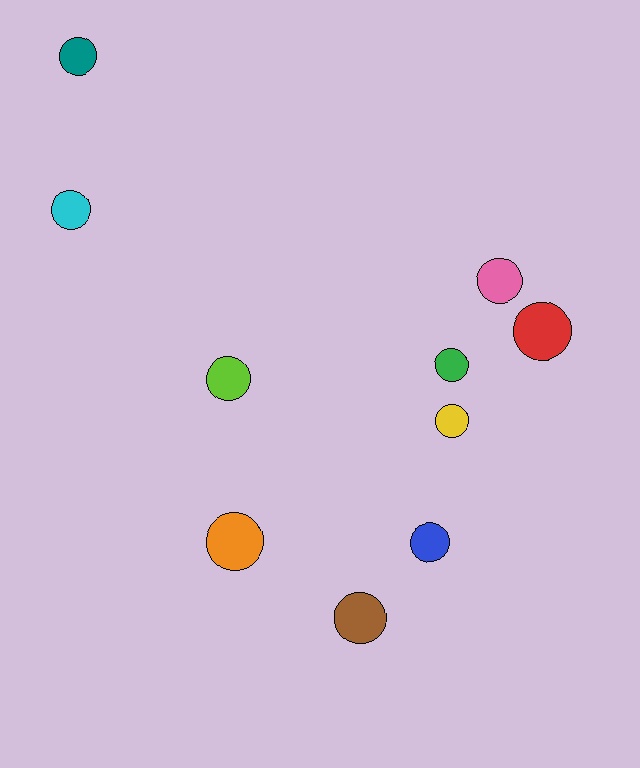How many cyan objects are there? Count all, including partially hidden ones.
There is 1 cyan object.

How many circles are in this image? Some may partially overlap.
There are 10 circles.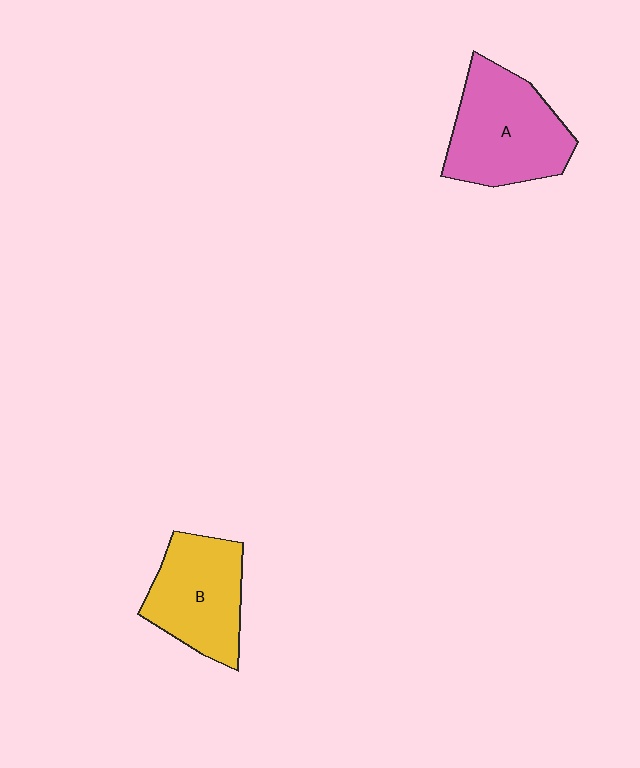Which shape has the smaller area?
Shape B (yellow).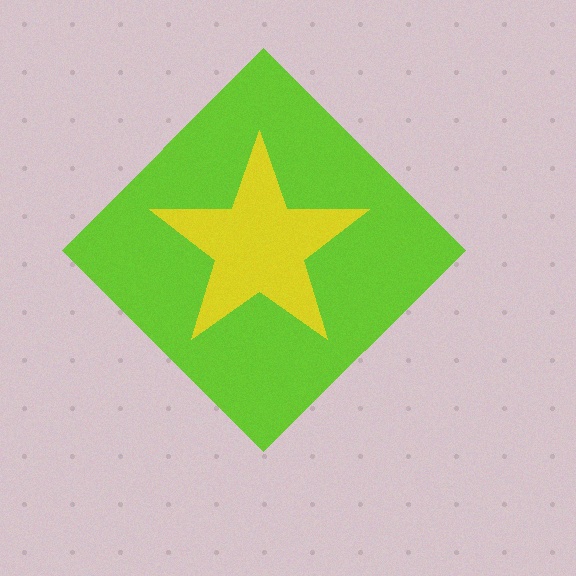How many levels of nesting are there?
2.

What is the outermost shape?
The lime diamond.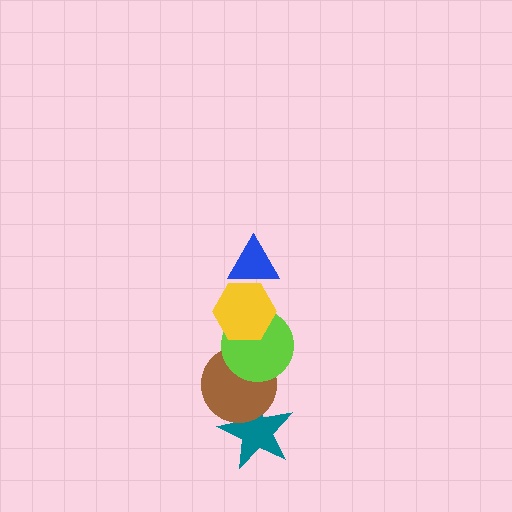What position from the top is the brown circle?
The brown circle is 4th from the top.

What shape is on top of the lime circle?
The yellow hexagon is on top of the lime circle.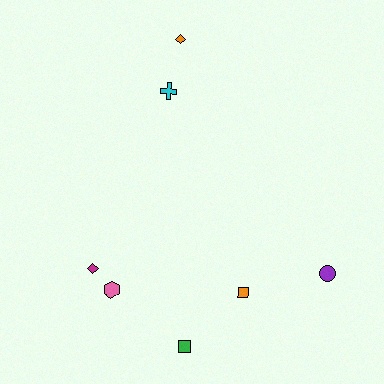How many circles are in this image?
There is 1 circle.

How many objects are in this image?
There are 7 objects.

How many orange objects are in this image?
There are 2 orange objects.